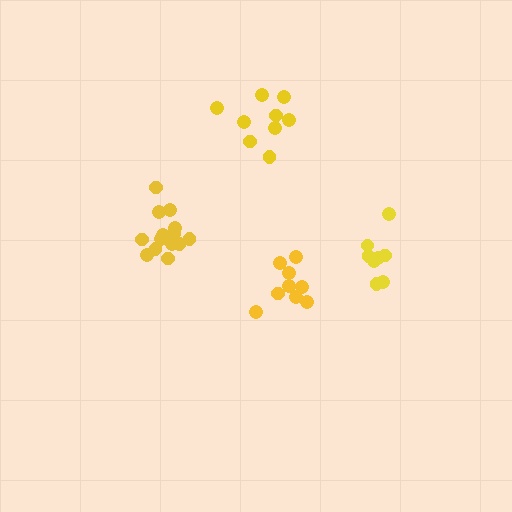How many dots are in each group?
Group 1: 9 dots, Group 2: 9 dots, Group 3: 8 dots, Group 4: 14 dots (40 total).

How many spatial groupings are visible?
There are 4 spatial groupings.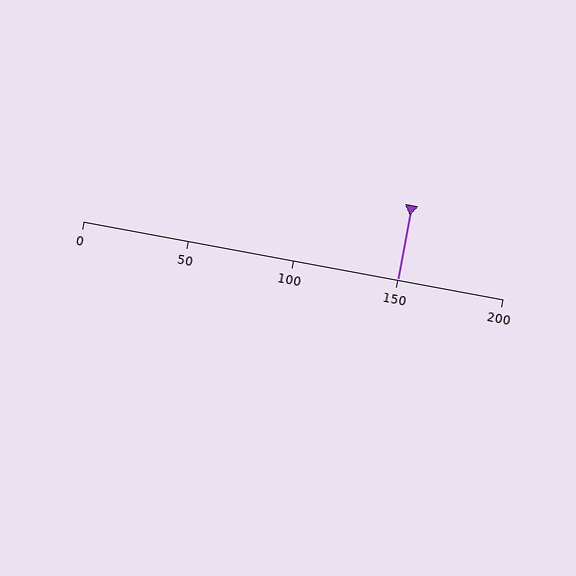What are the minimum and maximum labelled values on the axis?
The axis runs from 0 to 200.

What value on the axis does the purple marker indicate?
The marker indicates approximately 150.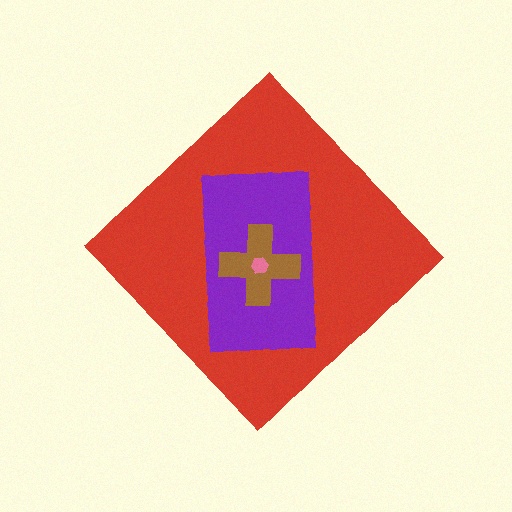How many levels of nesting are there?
4.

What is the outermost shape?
The red diamond.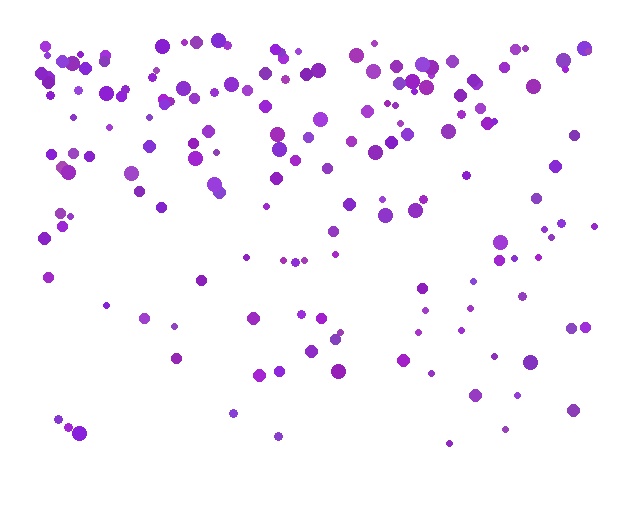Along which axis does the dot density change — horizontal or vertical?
Vertical.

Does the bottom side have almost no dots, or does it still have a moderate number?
Still a moderate number, just noticeably fewer than the top.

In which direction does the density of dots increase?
From bottom to top, with the top side densest.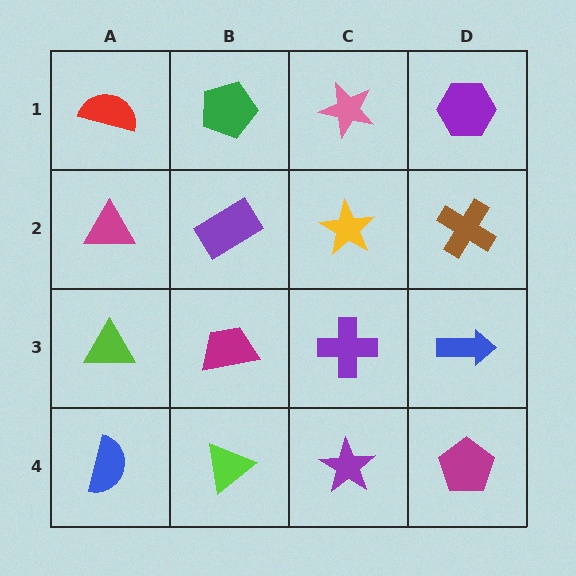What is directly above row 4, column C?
A purple cross.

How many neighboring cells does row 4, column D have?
2.